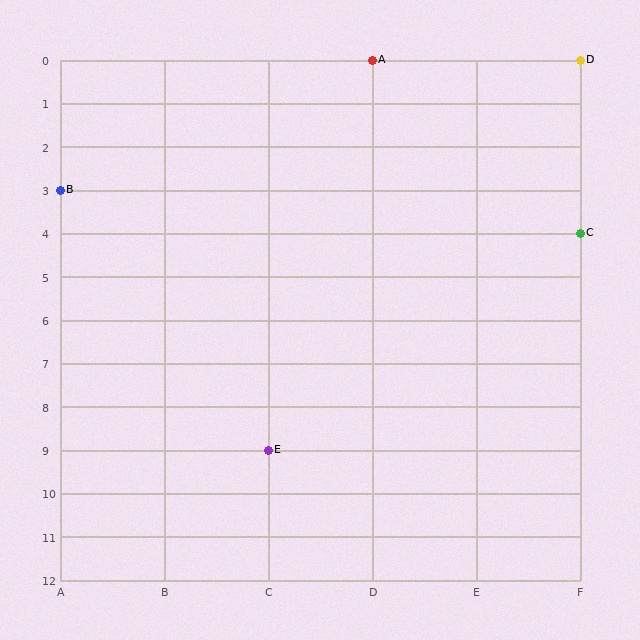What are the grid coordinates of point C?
Point C is at grid coordinates (F, 4).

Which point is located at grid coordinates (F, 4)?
Point C is at (F, 4).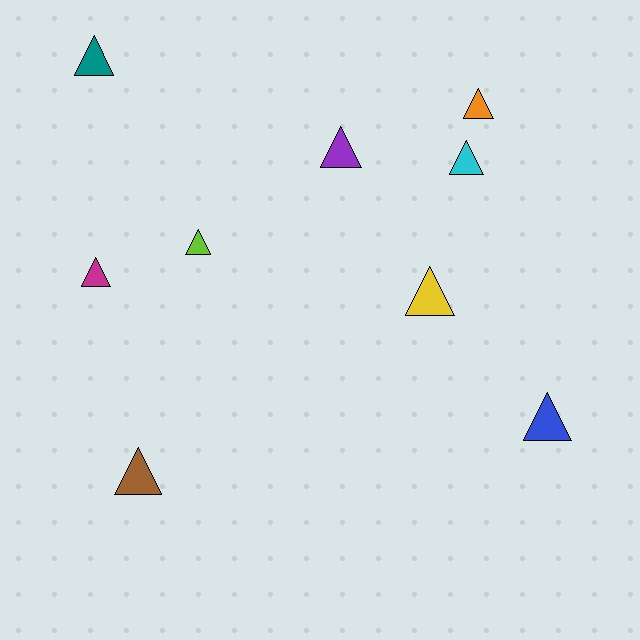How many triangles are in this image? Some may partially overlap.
There are 9 triangles.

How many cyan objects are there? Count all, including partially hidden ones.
There is 1 cyan object.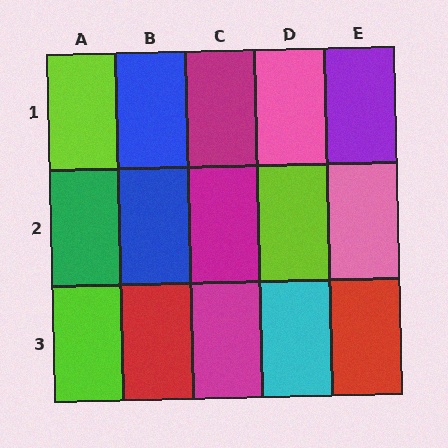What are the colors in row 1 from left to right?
Lime, blue, magenta, pink, purple.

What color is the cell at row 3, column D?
Cyan.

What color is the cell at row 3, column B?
Red.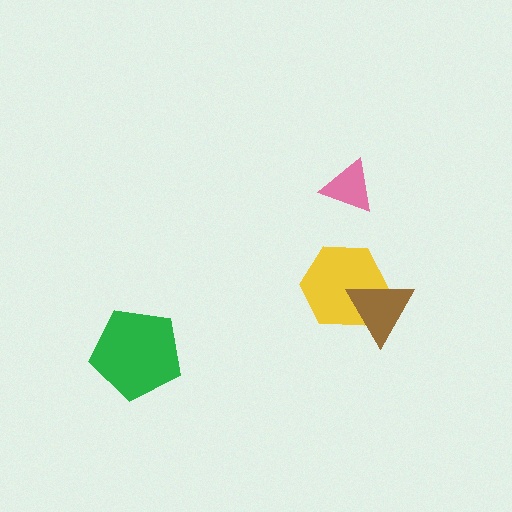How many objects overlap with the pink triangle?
0 objects overlap with the pink triangle.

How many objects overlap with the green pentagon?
0 objects overlap with the green pentagon.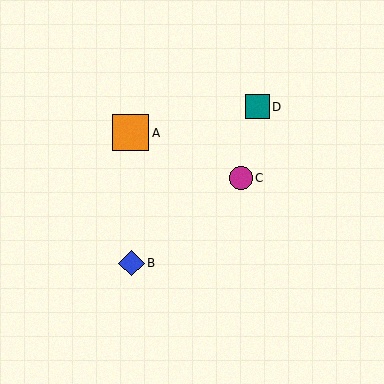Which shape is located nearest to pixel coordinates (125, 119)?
The orange square (labeled A) at (131, 133) is nearest to that location.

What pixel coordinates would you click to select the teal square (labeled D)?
Click at (258, 107) to select the teal square D.